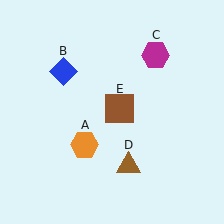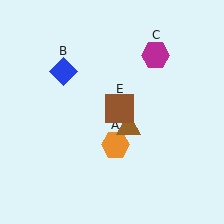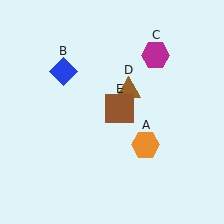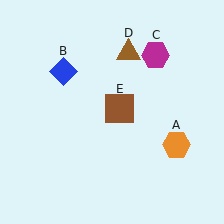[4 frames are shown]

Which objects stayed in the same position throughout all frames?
Blue diamond (object B) and magenta hexagon (object C) and brown square (object E) remained stationary.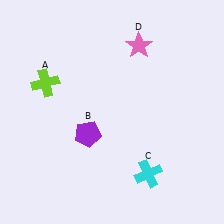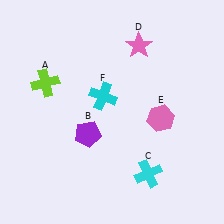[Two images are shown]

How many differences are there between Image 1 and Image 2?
There are 2 differences between the two images.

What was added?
A pink hexagon (E), a cyan cross (F) were added in Image 2.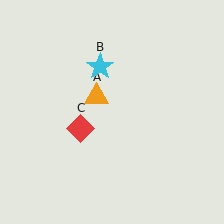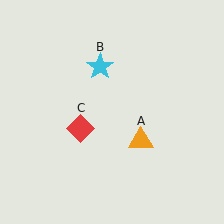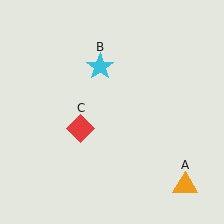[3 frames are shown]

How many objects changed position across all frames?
1 object changed position: orange triangle (object A).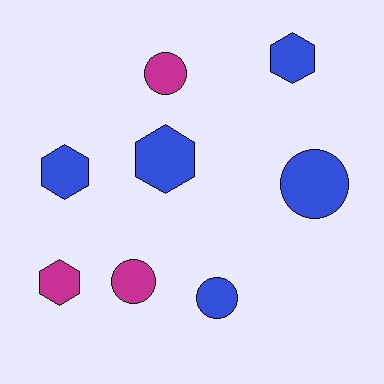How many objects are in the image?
There are 8 objects.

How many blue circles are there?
There are 2 blue circles.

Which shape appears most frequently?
Circle, with 4 objects.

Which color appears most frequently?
Blue, with 5 objects.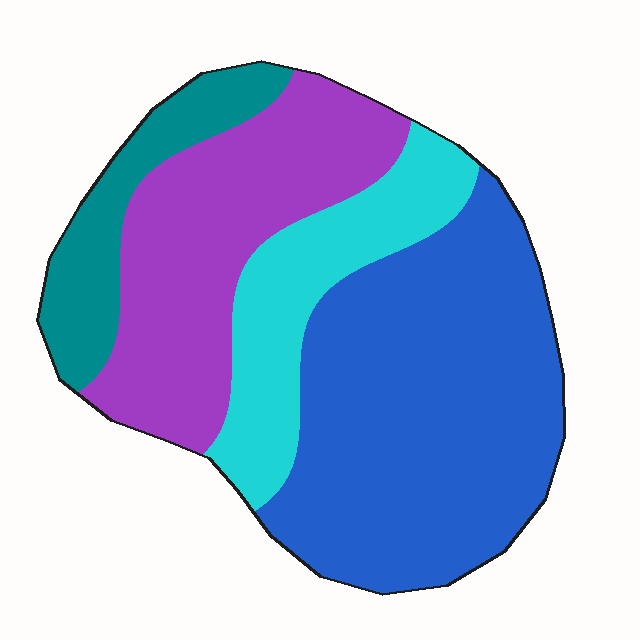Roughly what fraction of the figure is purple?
Purple takes up about one quarter (1/4) of the figure.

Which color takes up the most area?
Blue, at roughly 45%.